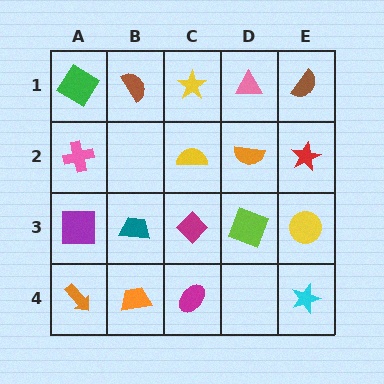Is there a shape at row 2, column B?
No, that cell is empty.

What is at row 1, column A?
A green diamond.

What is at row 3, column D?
A lime square.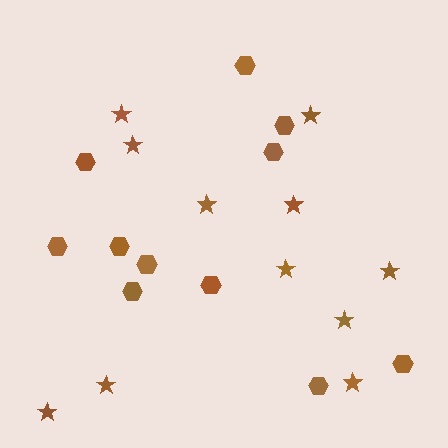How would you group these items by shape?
There are 2 groups: one group of hexagons (11) and one group of stars (11).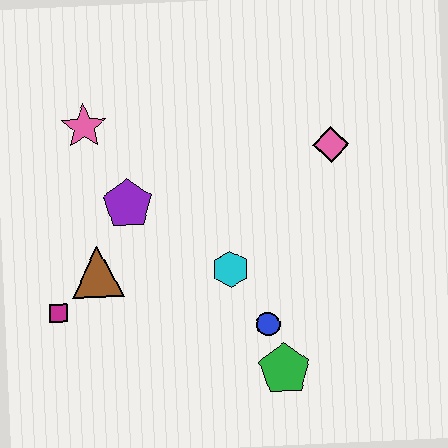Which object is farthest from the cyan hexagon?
The pink star is farthest from the cyan hexagon.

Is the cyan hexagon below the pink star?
Yes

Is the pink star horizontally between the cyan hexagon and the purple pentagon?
No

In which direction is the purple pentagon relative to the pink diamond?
The purple pentagon is to the left of the pink diamond.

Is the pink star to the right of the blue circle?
No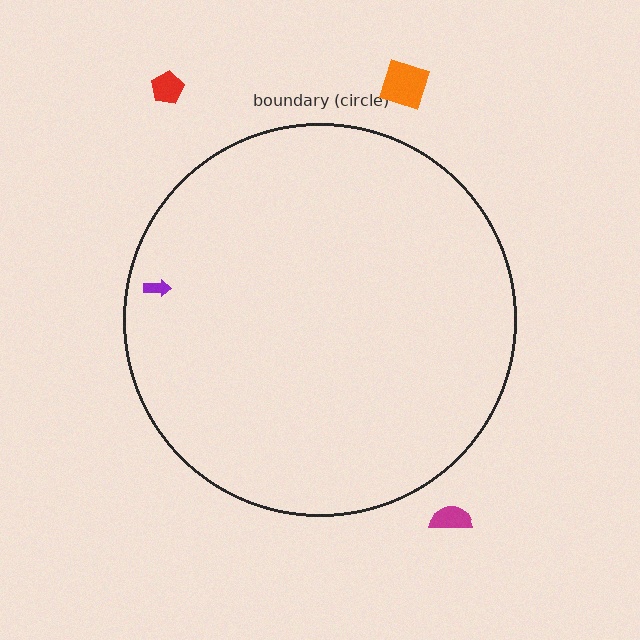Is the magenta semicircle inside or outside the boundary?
Outside.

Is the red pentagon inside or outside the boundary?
Outside.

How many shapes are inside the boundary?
1 inside, 3 outside.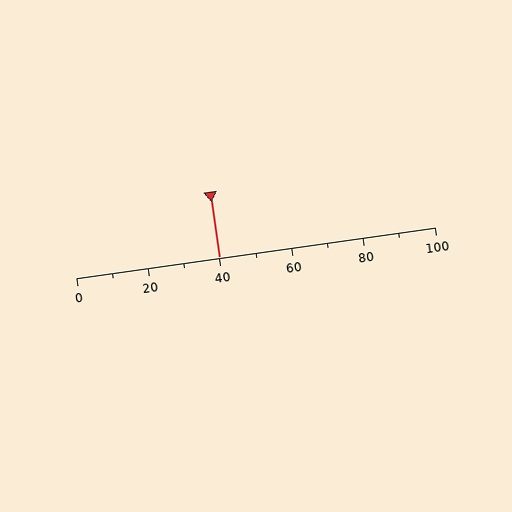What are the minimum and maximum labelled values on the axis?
The axis runs from 0 to 100.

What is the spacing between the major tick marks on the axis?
The major ticks are spaced 20 apart.